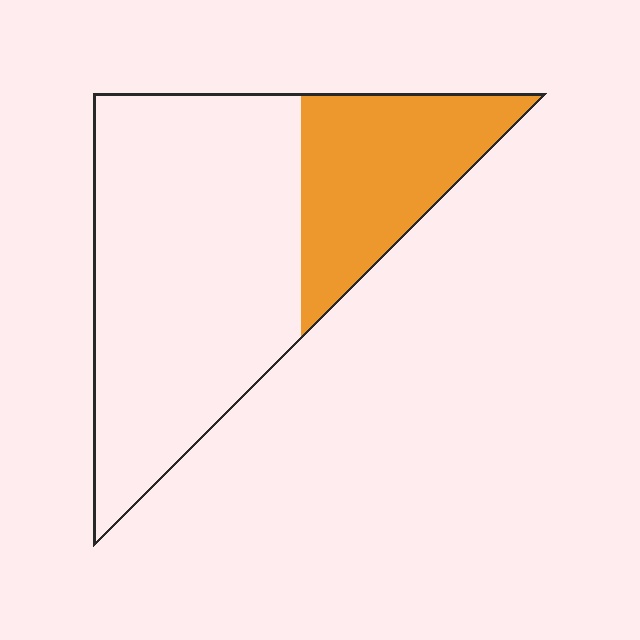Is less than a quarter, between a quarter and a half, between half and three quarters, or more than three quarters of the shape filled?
Between a quarter and a half.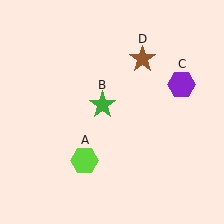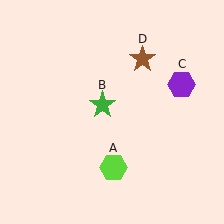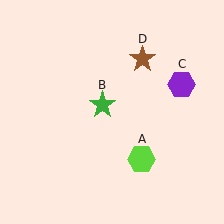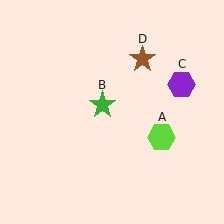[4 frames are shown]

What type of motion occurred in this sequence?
The lime hexagon (object A) rotated counterclockwise around the center of the scene.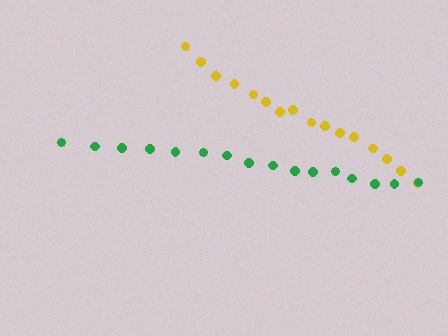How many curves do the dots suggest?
There are 2 distinct paths.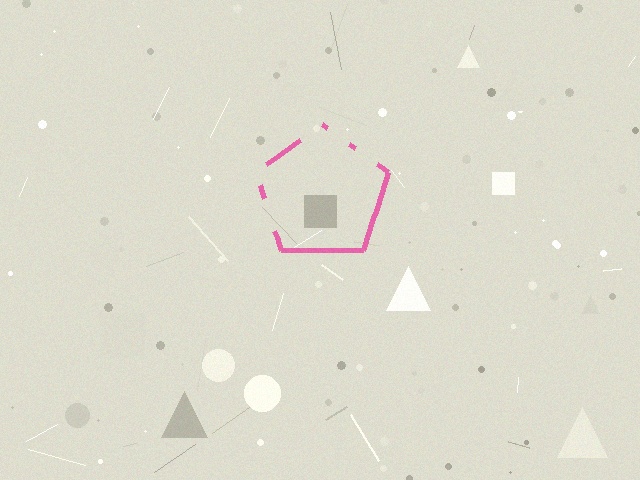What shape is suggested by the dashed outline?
The dashed outline suggests a pentagon.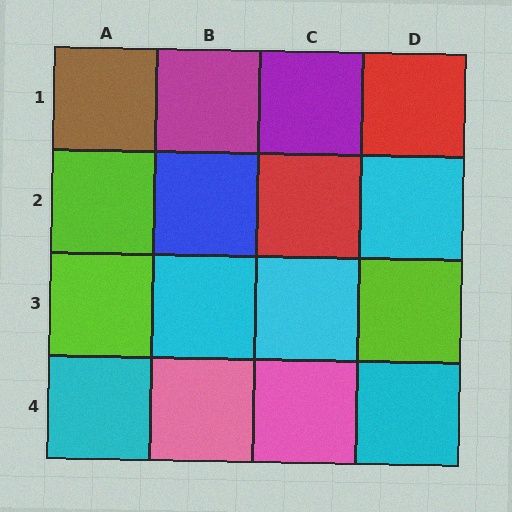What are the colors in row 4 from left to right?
Cyan, pink, pink, cyan.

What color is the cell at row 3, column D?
Lime.